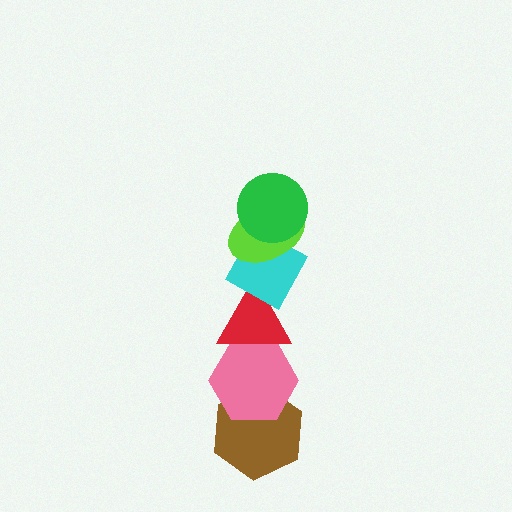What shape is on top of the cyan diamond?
The lime ellipse is on top of the cyan diamond.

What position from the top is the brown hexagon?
The brown hexagon is 6th from the top.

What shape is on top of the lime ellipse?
The green circle is on top of the lime ellipse.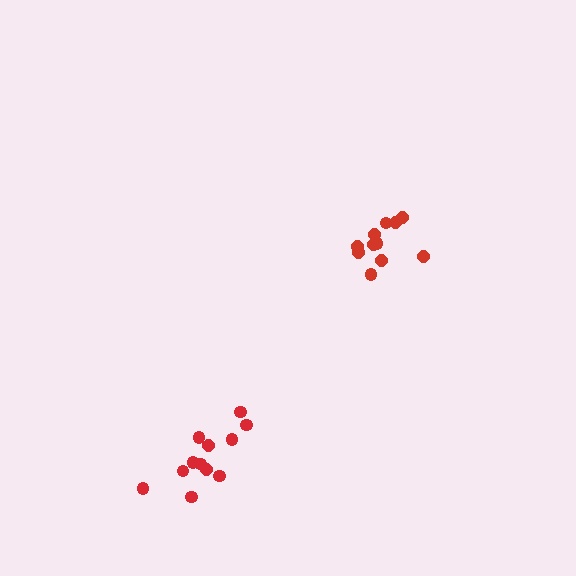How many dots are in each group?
Group 1: 12 dots, Group 2: 11 dots (23 total).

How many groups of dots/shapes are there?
There are 2 groups.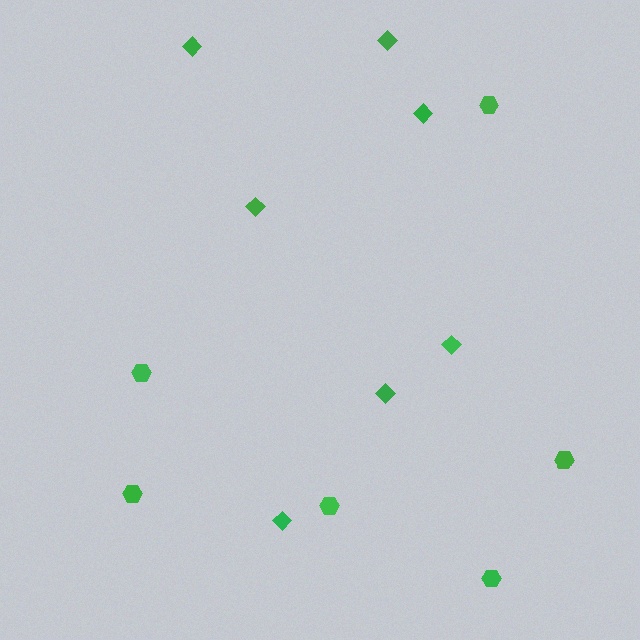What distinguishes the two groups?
There are 2 groups: one group of hexagons (6) and one group of diamonds (7).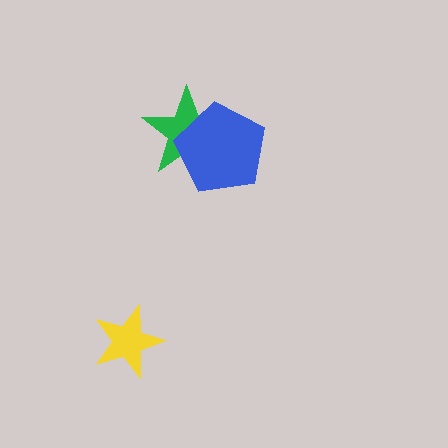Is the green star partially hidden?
Yes, it is partially covered by another shape.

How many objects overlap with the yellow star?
0 objects overlap with the yellow star.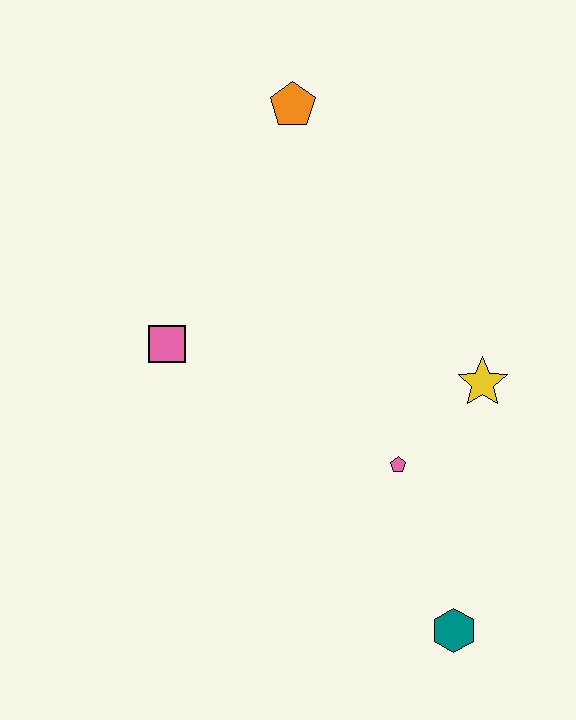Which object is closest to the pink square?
The pink pentagon is closest to the pink square.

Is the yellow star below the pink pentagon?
No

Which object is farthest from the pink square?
The teal hexagon is farthest from the pink square.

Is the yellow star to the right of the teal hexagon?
Yes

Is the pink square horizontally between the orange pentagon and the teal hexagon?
No